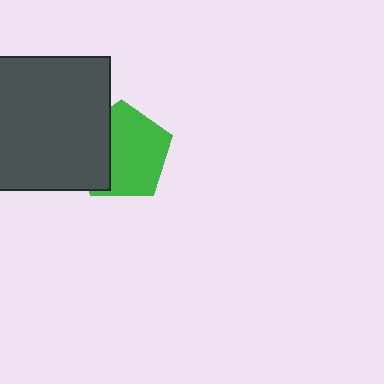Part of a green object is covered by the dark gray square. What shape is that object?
It is a pentagon.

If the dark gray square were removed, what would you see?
You would see the complete green pentagon.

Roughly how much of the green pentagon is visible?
Most of it is visible (roughly 65%).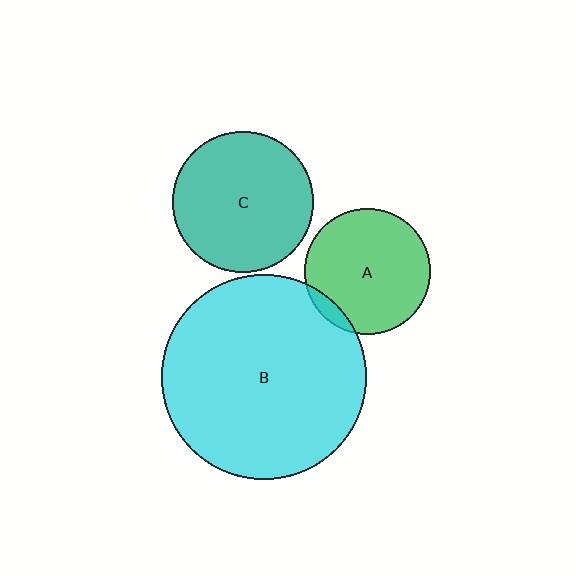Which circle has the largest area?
Circle B (cyan).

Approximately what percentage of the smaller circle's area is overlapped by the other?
Approximately 5%.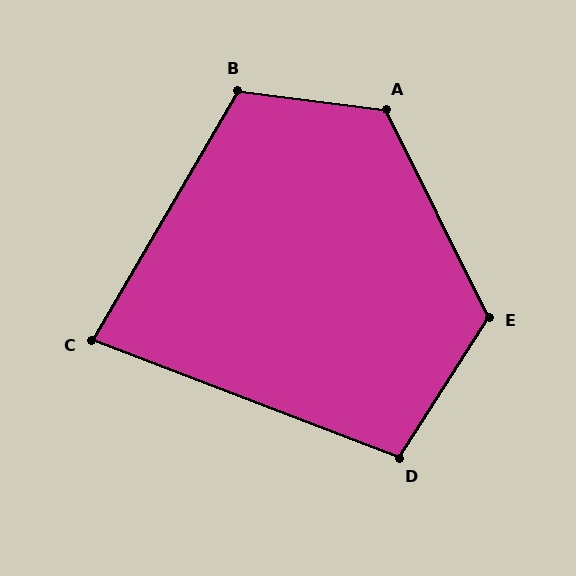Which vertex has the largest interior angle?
A, at approximately 124 degrees.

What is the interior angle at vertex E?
Approximately 121 degrees (obtuse).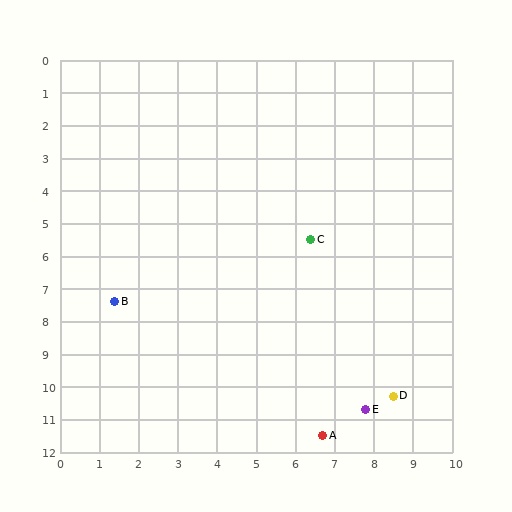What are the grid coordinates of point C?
Point C is at approximately (6.4, 5.5).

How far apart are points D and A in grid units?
Points D and A are about 2.2 grid units apart.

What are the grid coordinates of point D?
Point D is at approximately (8.5, 10.3).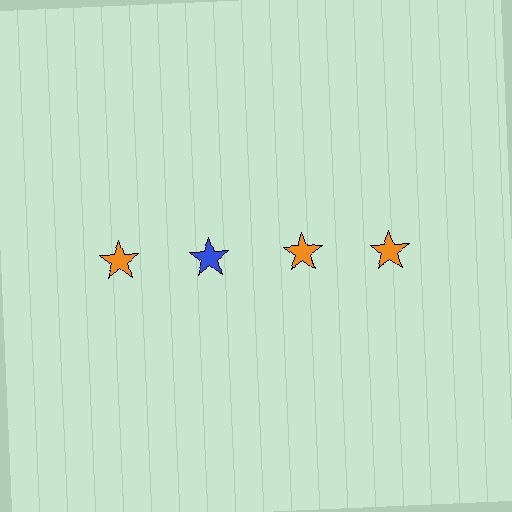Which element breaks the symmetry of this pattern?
The blue star in the top row, second from left column breaks the symmetry. All other shapes are orange stars.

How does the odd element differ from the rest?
It has a different color: blue instead of orange.